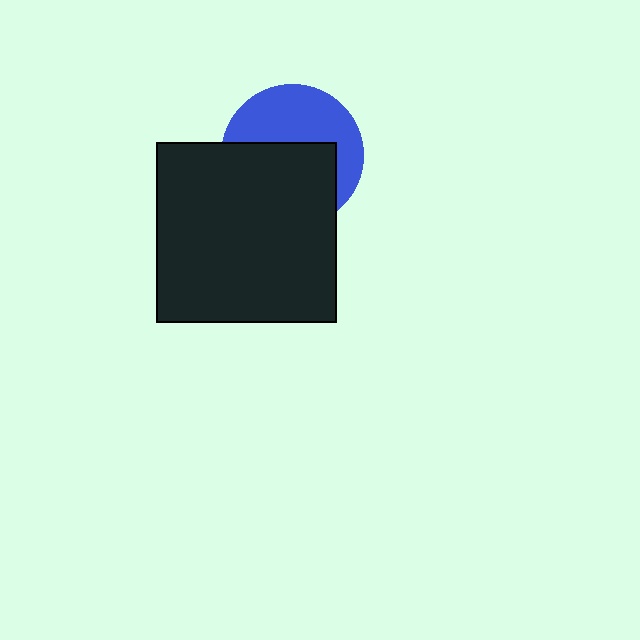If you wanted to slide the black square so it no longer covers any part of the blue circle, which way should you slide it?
Slide it down — that is the most direct way to separate the two shapes.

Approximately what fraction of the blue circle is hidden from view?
Roughly 54% of the blue circle is hidden behind the black square.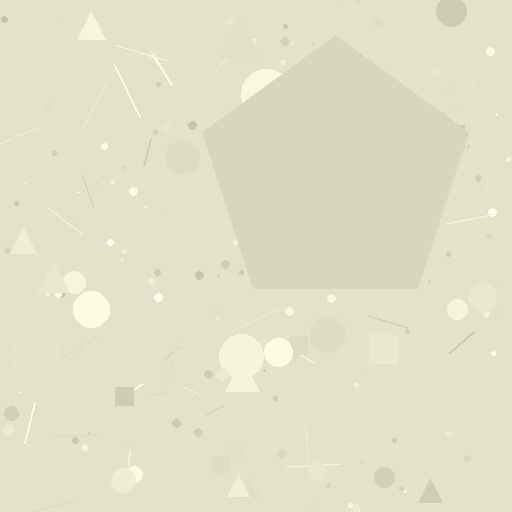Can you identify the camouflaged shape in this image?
The camouflaged shape is a pentagon.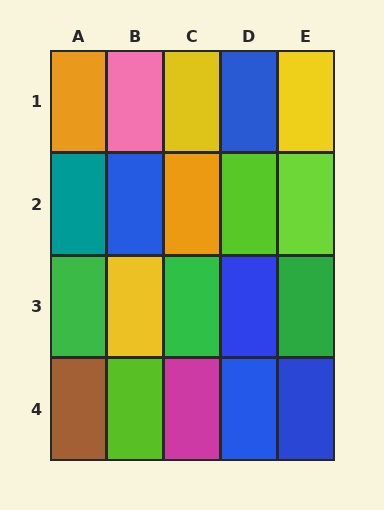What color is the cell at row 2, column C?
Orange.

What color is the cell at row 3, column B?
Yellow.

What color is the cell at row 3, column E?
Green.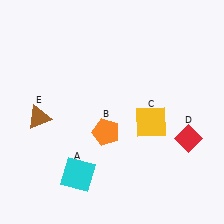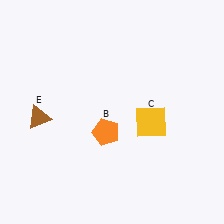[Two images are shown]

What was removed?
The cyan square (A), the red diamond (D) were removed in Image 2.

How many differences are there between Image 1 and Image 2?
There are 2 differences between the two images.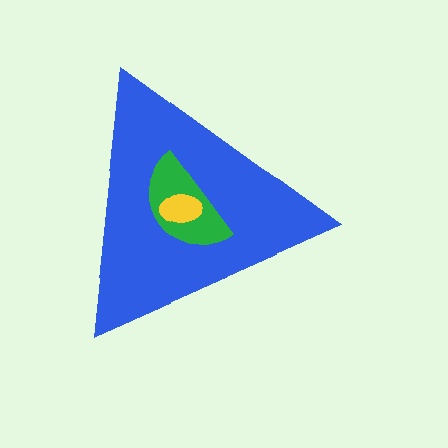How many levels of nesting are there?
3.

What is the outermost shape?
The blue triangle.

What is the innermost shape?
The yellow ellipse.